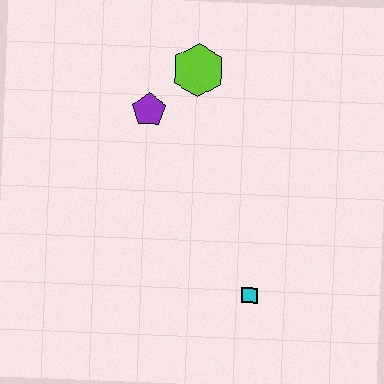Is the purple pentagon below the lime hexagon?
Yes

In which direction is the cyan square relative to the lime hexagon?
The cyan square is below the lime hexagon.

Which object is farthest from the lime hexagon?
The cyan square is farthest from the lime hexagon.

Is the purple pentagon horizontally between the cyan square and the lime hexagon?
No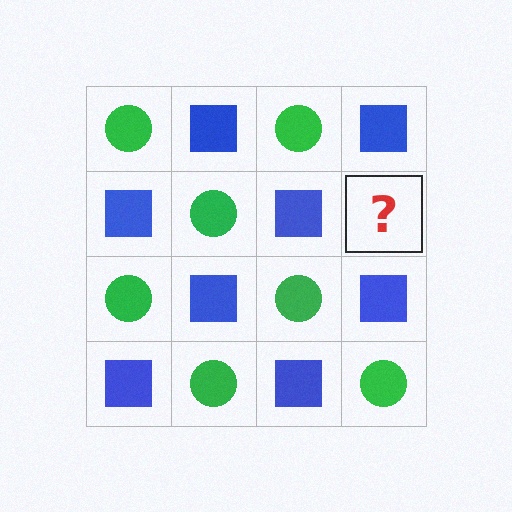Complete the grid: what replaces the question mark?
The question mark should be replaced with a green circle.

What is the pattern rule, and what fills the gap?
The rule is that it alternates green circle and blue square in a checkerboard pattern. The gap should be filled with a green circle.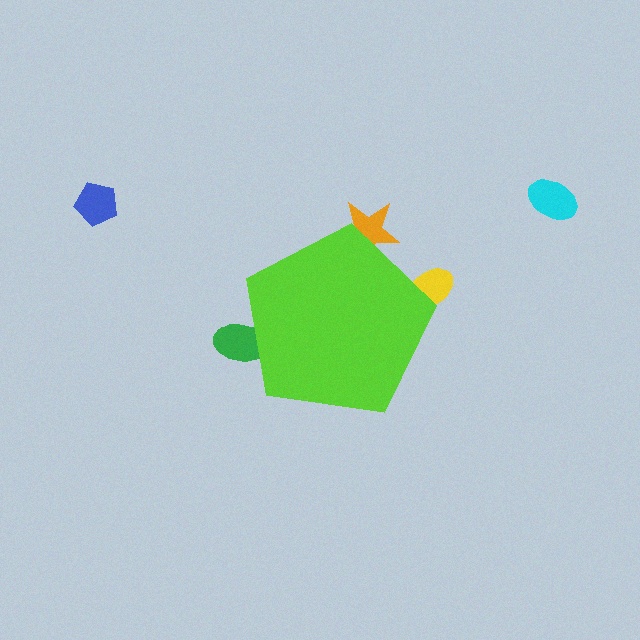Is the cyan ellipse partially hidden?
No, the cyan ellipse is fully visible.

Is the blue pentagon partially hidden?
No, the blue pentagon is fully visible.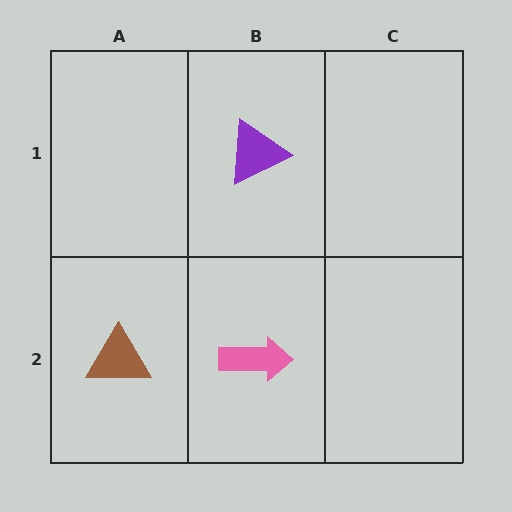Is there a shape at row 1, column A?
No, that cell is empty.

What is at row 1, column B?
A purple triangle.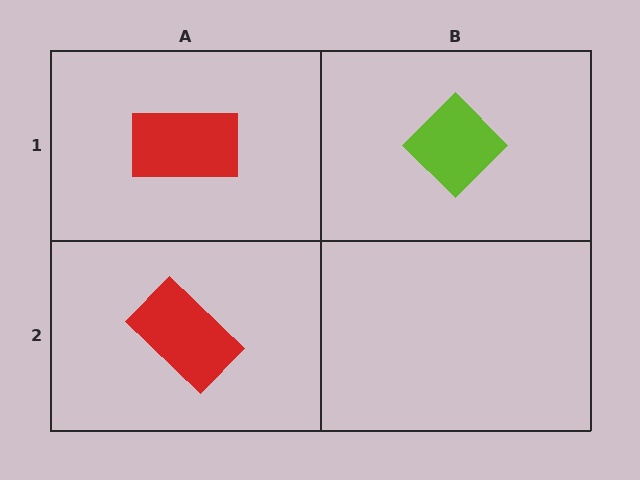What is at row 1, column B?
A lime diamond.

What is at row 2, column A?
A red rectangle.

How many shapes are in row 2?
1 shape.